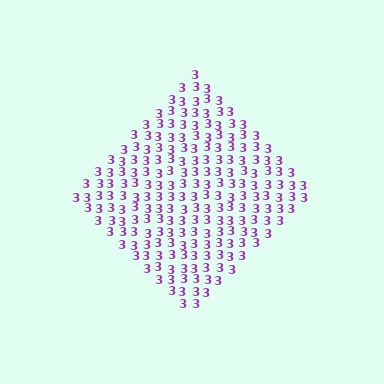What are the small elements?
The small elements are digit 3's.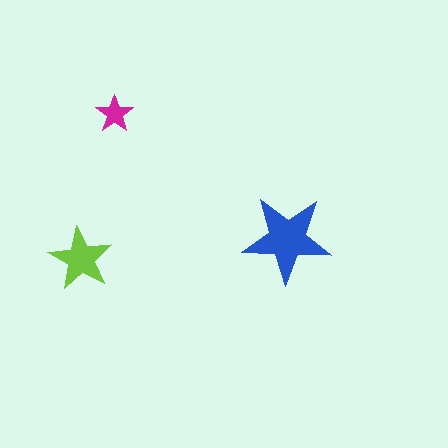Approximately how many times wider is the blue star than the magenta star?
About 2.5 times wider.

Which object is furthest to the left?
The lime star is leftmost.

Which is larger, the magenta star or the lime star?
The lime one.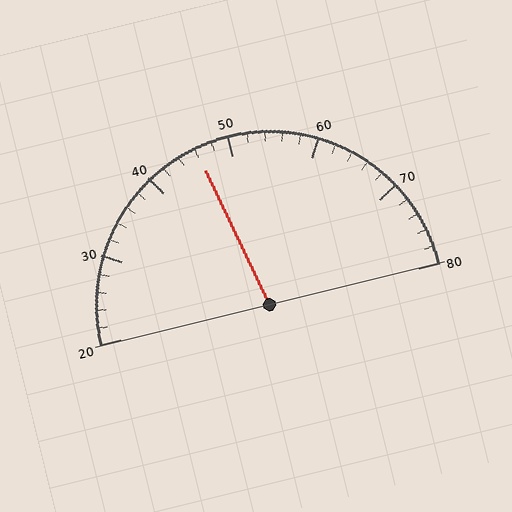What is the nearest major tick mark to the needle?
The nearest major tick mark is 50.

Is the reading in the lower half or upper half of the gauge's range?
The reading is in the lower half of the range (20 to 80).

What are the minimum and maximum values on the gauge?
The gauge ranges from 20 to 80.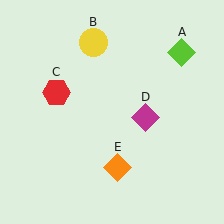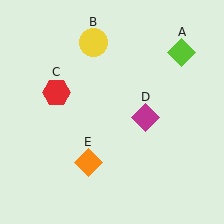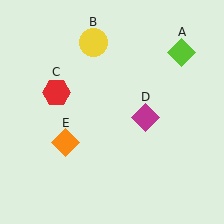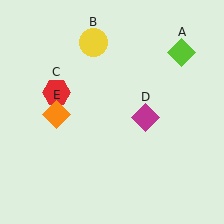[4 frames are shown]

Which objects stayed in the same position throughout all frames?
Lime diamond (object A) and yellow circle (object B) and red hexagon (object C) and magenta diamond (object D) remained stationary.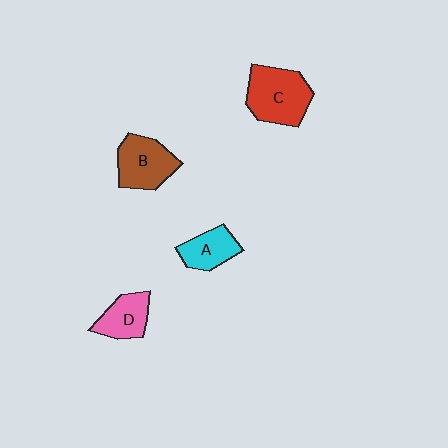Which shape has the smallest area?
Shape A (cyan).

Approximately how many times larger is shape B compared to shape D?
Approximately 1.3 times.